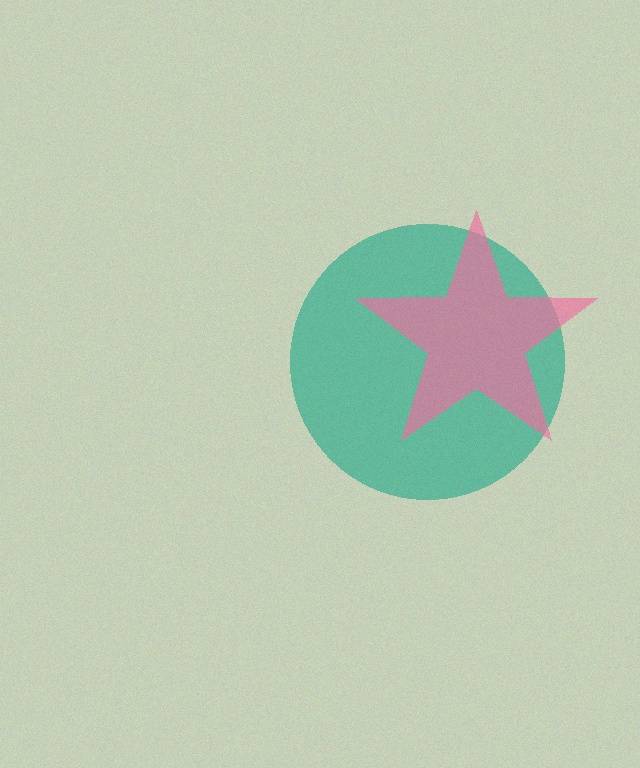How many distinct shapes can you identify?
There are 2 distinct shapes: a teal circle, a pink star.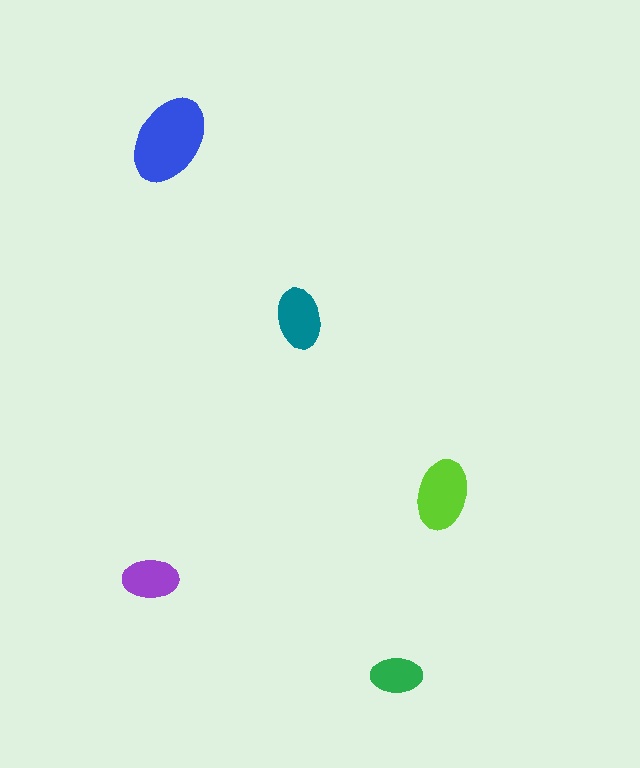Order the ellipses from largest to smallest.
the blue one, the lime one, the teal one, the purple one, the green one.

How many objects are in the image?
There are 5 objects in the image.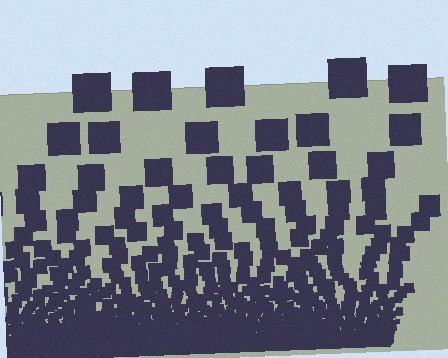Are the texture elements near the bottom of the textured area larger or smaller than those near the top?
Smaller. The gradient is inverted — elements near the bottom are smaller and denser.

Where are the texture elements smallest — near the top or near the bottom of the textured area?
Near the bottom.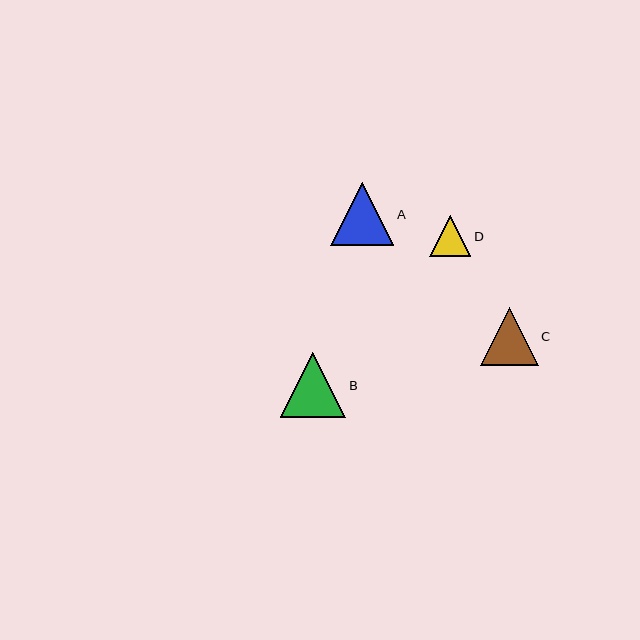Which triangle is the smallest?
Triangle D is the smallest with a size of approximately 41 pixels.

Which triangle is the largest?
Triangle B is the largest with a size of approximately 65 pixels.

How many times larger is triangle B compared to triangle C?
Triangle B is approximately 1.1 times the size of triangle C.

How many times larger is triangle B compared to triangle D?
Triangle B is approximately 1.6 times the size of triangle D.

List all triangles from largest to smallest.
From largest to smallest: B, A, C, D.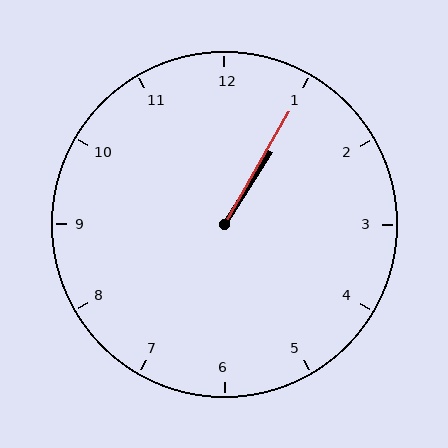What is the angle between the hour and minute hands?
Approximately 2 degrees.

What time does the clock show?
1:05.